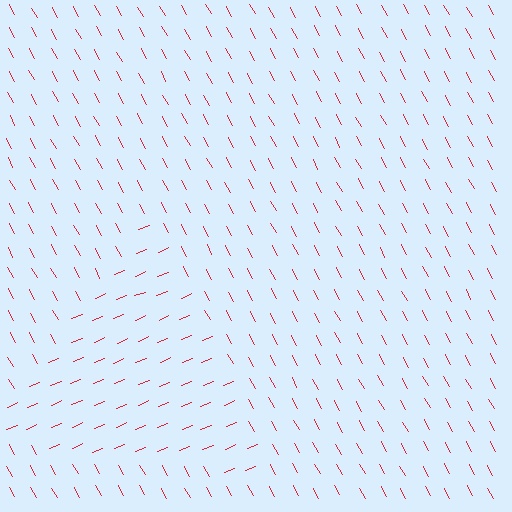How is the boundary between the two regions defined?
The boundary is defined purely by a change in line orientation (approximately 84 degrees difference). All lines are the same color and thickness.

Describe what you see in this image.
The image is filled with small red line segments. A triangle region in the image has lines oriented differently from the surrounding lines, creating a visible texture boundary.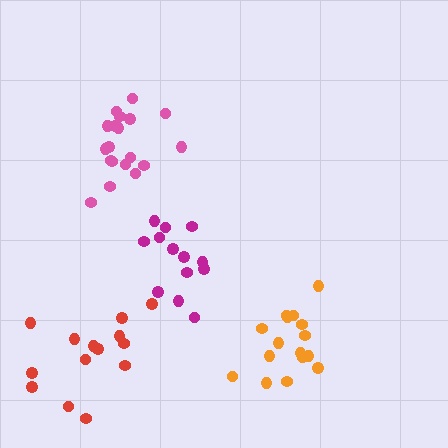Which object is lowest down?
The red cluster is bottommost.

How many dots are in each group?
Group 1: 16 dots, Group 2: 13 dots, Group 3: 14 dots, Group 4: 19 dots (62 total).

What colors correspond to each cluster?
The clusters are colored: orange, magenta, red, pink.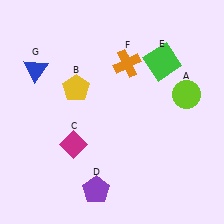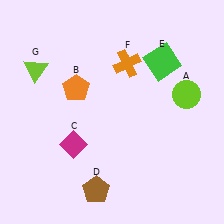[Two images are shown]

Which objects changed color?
B changed from yellow to orange. D changed from purple to brown. G changed from blue to lime.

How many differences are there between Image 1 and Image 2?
There are 3 differences between the two images.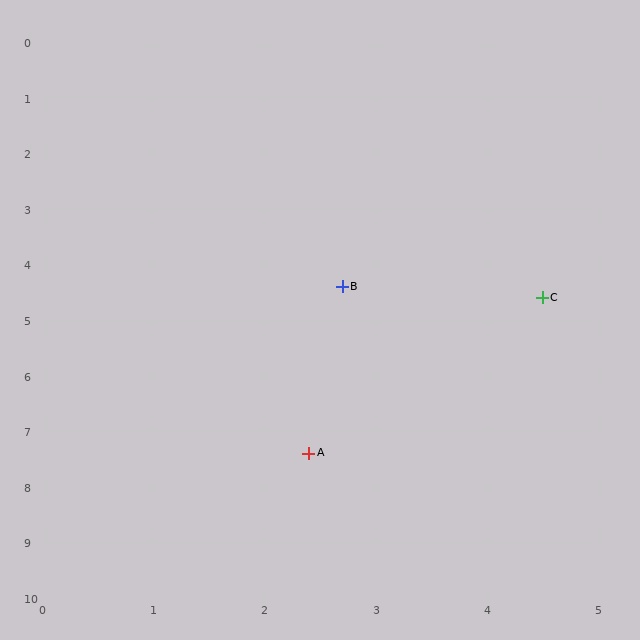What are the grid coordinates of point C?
Point C is at approximately (4.5, 4.6).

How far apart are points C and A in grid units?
Points C and A are about 3.5 grid units apart.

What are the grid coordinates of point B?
Point B is at approximately (2.7, 4.4).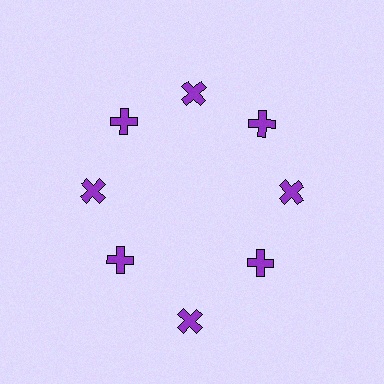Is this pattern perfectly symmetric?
No. The 8 purple crosses are arranged in a ring, but one element near the 6 o'clock position is pushed outward from the center, breaking the 8-fold rotational symmetry.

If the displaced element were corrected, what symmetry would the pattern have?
It would have 8-fold rotational symmetry — the pattern would map onto itself every 45 degrees.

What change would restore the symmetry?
The symmetry would be restored by moving it inward, back onto the ring so that all 8 crosses sit at equal angles and equal distance from the center.